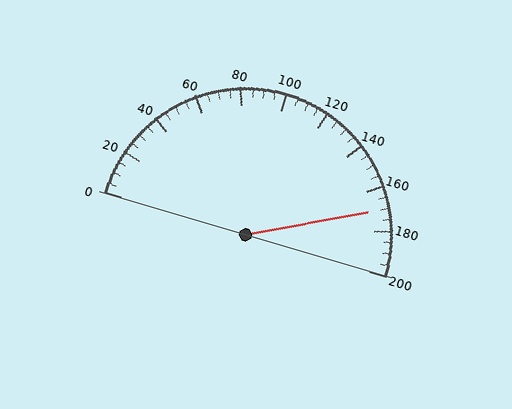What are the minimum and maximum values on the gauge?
The gauge ranges from 0 to 200.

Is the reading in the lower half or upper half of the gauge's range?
The reading is in the upper half of the range (0 to 200).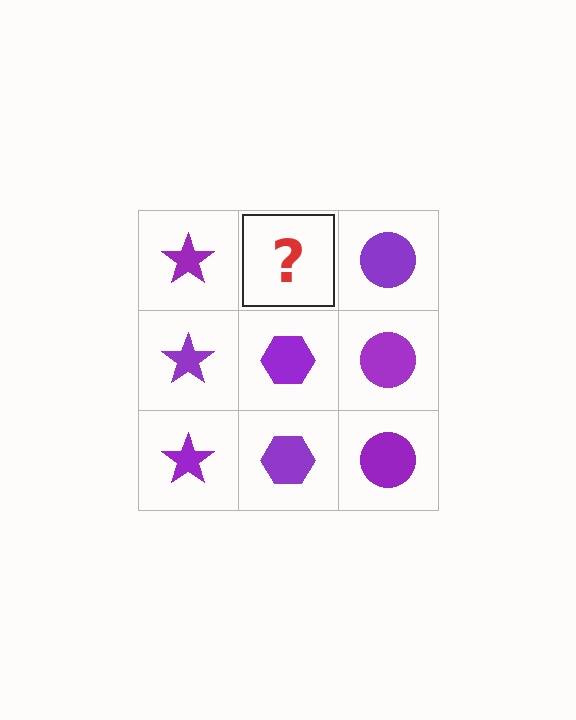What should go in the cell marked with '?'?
The missing cell should contain a purple hexagon.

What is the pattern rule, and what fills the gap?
The rule is that each column has a consistent shape. The gap should be filled with a purple hexagon.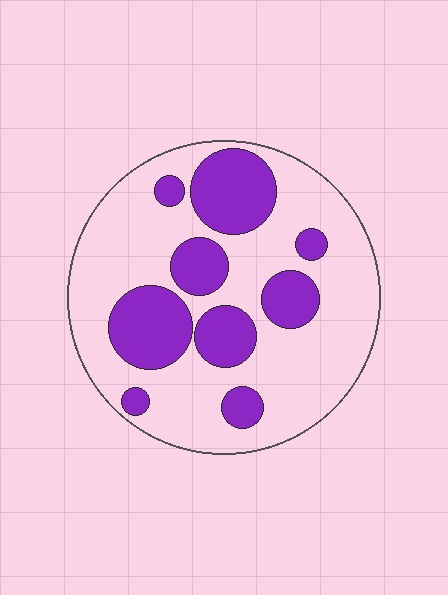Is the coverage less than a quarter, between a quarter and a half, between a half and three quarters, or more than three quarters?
Between a quarter and a half.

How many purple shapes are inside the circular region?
9.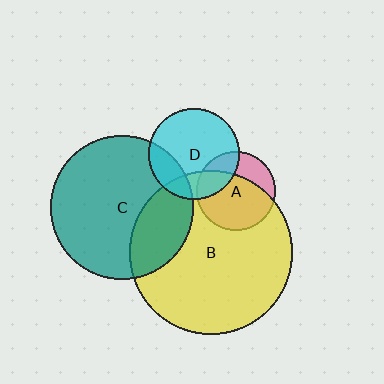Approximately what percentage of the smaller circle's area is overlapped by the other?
Approximately 25%.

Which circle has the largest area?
Circle B (yellow).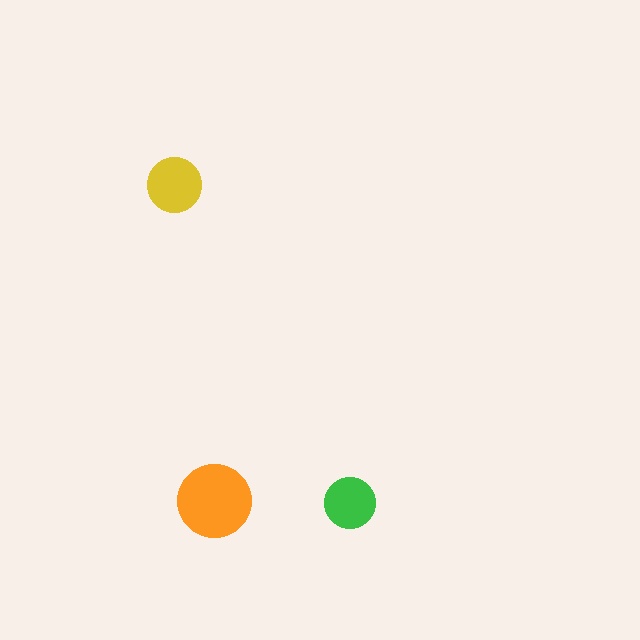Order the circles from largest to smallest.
the orange one, the yellow one, the green one.